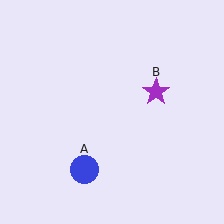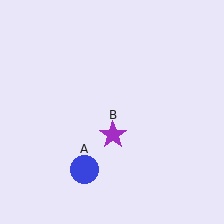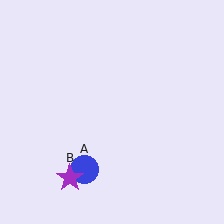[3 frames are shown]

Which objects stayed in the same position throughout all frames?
Blue circle (object A) remained stationary.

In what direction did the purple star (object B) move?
The purple star (object B) moved down and to the left.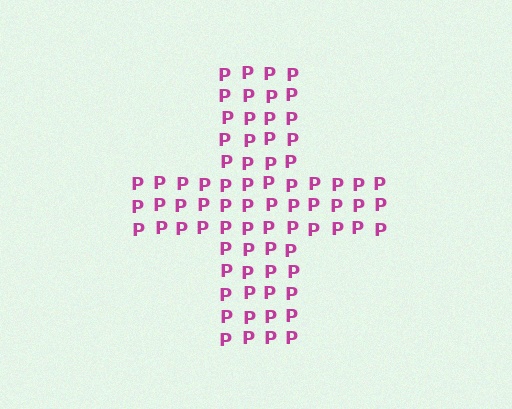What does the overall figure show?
The overall figure shows a cross.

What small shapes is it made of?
It is made of small letter P's.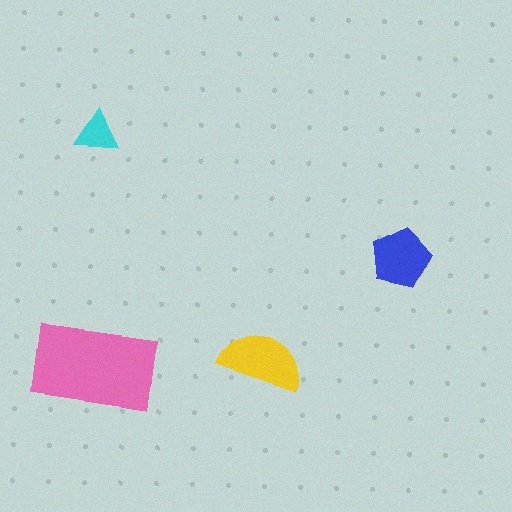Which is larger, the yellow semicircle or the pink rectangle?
The pink rectangle.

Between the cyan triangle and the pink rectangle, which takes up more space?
The pink rectangle.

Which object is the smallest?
The cyan triangle.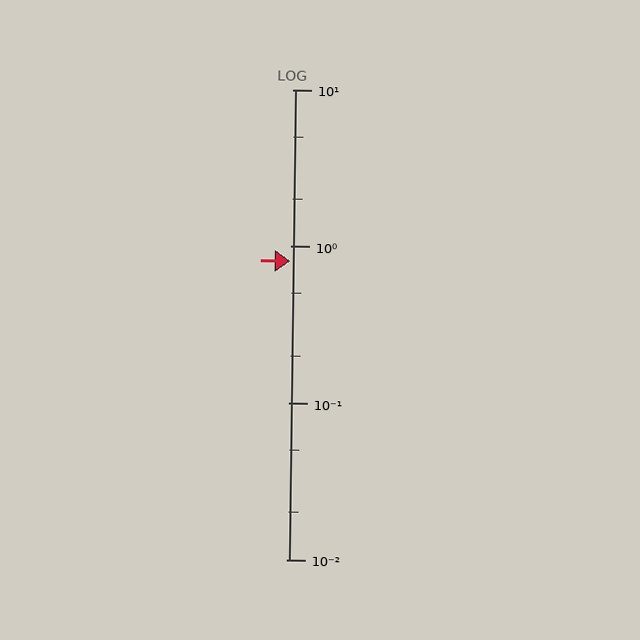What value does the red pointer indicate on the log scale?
The pointer indicates approximately 0.81.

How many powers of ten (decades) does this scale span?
The scale spans 3 decades, from 0.01 to 10.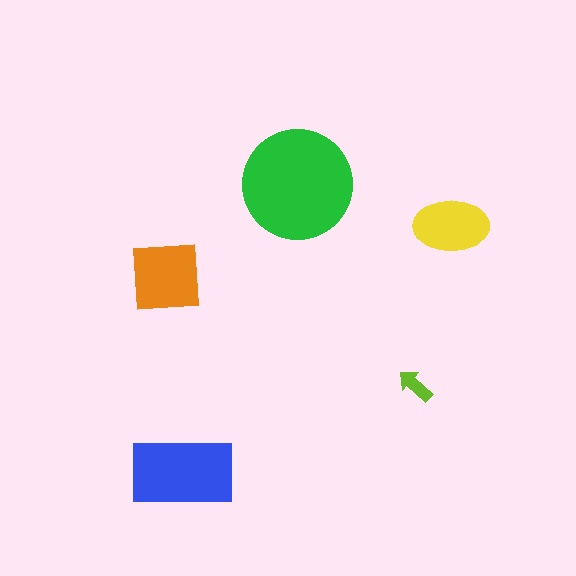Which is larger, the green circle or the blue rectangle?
The green circle.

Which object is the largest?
The green circle.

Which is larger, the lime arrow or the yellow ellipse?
The yellow ellipse.